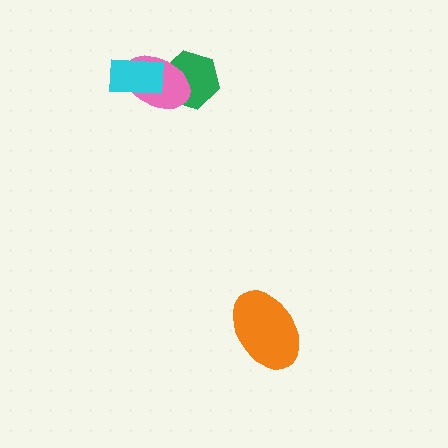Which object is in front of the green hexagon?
The pink ellipse is in front of the green hexagon.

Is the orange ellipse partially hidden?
No, no other shape covers it.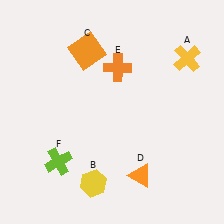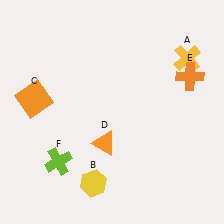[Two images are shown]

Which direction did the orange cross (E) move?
The orange cross (E) moved right.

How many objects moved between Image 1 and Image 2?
3 objects moved between the two images.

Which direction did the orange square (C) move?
The orange square (C) moved left.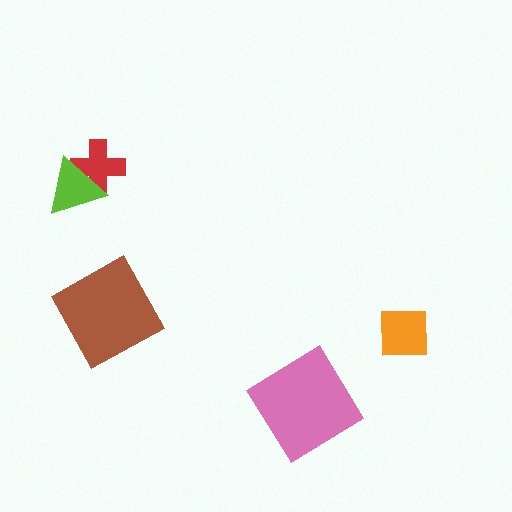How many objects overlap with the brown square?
0 objects overlap with the brown square.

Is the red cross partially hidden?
Yes, it is partially covered by another shape.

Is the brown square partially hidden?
No, no other shape covers it.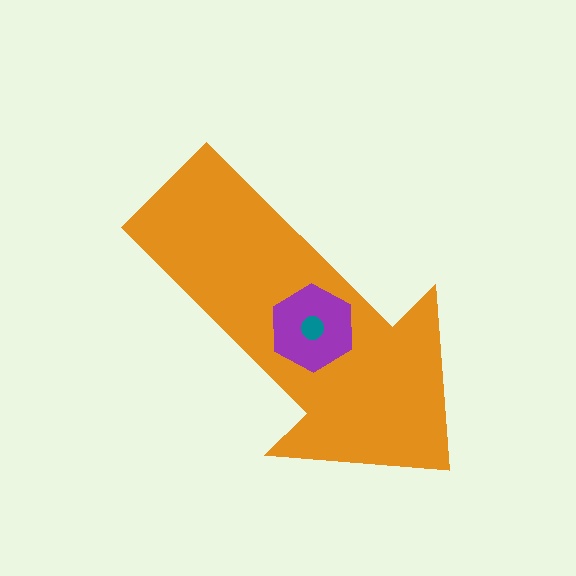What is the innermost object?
The teal circle.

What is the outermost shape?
The orange arrow.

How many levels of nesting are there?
3.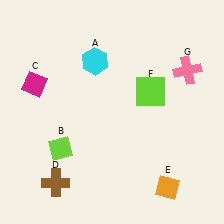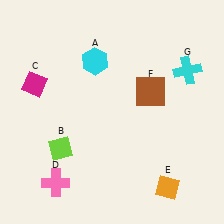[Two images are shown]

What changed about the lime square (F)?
In Image 1, F is lime. In Image 2, it changed to brown.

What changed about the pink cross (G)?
In Image 1, G is pink. In Image 2, it changed to cyan.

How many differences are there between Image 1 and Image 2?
There are 3 differences between the two images.